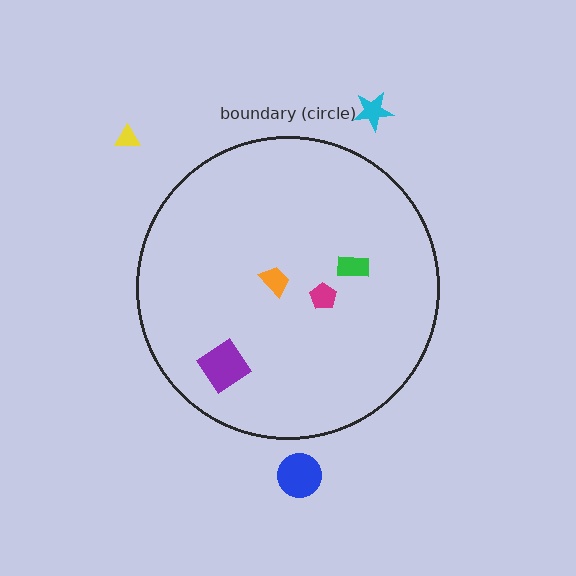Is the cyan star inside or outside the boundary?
Outside.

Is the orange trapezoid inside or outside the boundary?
Inside.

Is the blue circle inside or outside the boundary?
Outside.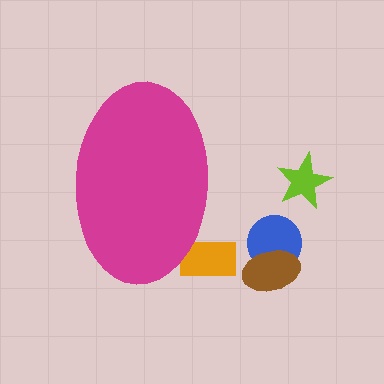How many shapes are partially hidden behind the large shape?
1 shape is partially hidden.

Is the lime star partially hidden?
No, the lime star is fully visible.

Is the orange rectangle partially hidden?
Yes, the orange rectangle is partially hidden behind the magenta ellipse.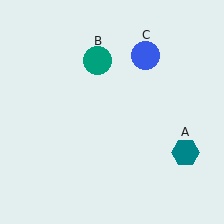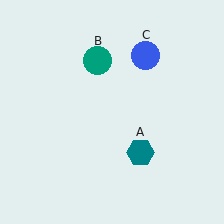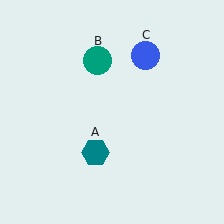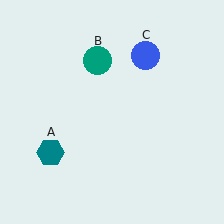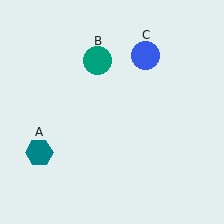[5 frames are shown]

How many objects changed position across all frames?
1 object changed position: teal hexagon (object A).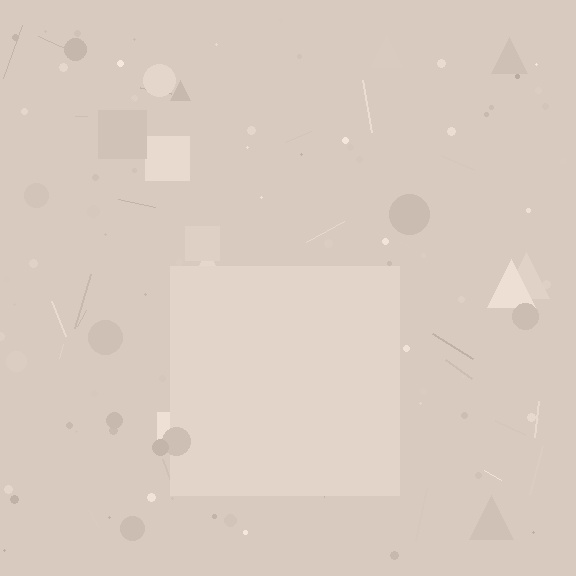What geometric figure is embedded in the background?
A square is embedded in the background.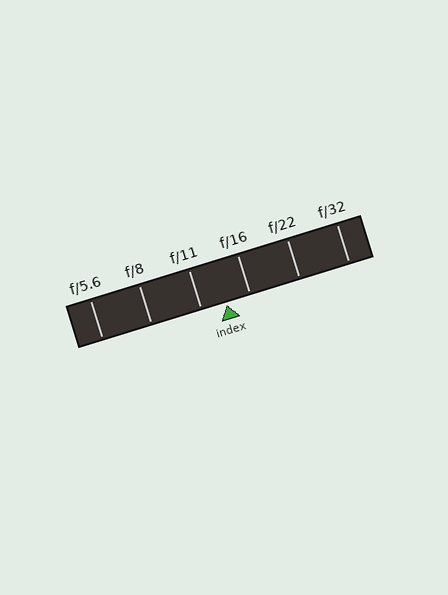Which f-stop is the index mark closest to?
The index mark is closest to f/16.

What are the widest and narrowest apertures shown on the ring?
The widest aperture shown is f/5.6 and the narrowest is f/32.